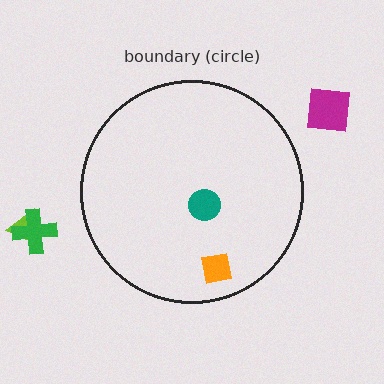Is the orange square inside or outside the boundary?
Inside.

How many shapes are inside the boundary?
2 inside, 3 outside.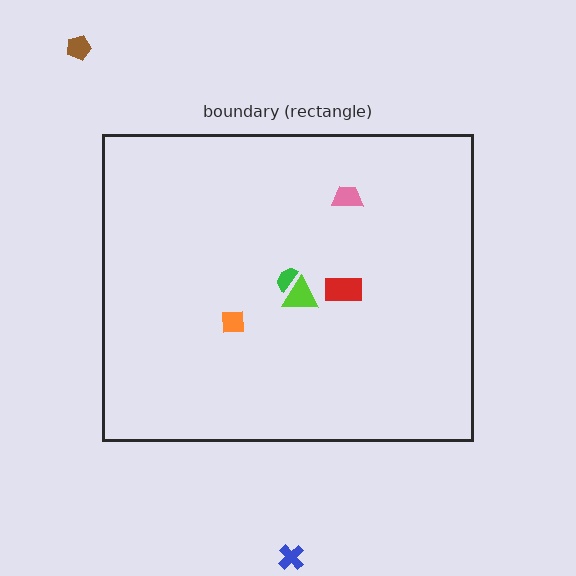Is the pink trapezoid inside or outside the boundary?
Inside.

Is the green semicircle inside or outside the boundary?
Inside.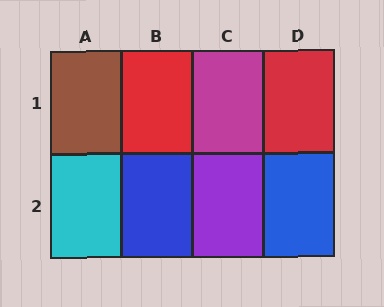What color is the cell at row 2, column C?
Purple.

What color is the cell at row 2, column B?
Blue.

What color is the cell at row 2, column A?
Cyan.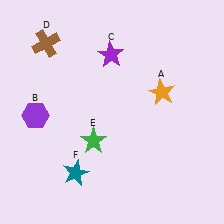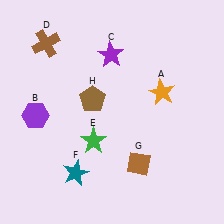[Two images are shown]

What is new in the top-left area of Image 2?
A brown pentagon (H) was added in the top-left area of Image 2.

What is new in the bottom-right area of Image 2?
A brown diamond (G) was added in the bottom-right area of Image 2.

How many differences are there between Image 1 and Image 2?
There are 2 differences between the two images.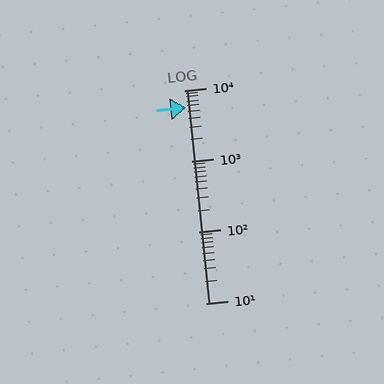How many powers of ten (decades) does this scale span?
The scale spans 3 decades, from 10 to 10000.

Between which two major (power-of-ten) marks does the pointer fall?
The pointer is between 1000 and 10000.